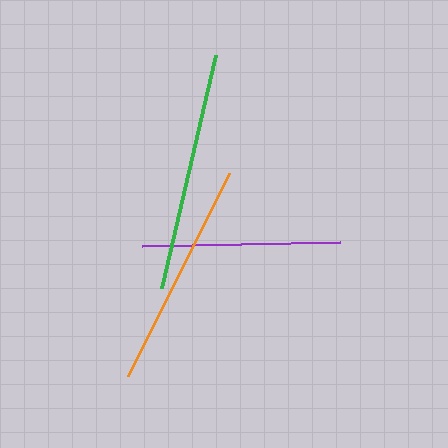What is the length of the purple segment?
The purple segment is approximately 198 pixels long.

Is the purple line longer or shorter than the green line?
The green line is longer than the purple line.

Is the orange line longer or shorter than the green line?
The green line is longer than the orange line.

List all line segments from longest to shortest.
From longest to shortest: green, orange, purple.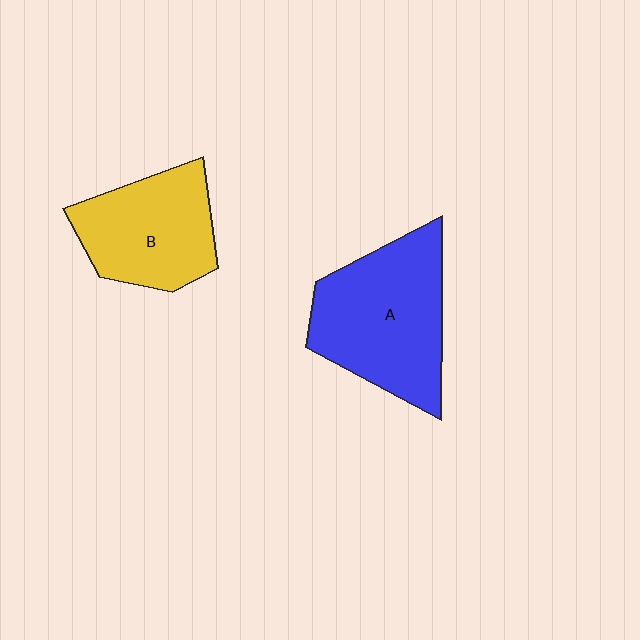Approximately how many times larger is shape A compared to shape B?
Approximately 1.3 times.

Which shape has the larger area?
Shape A (blue).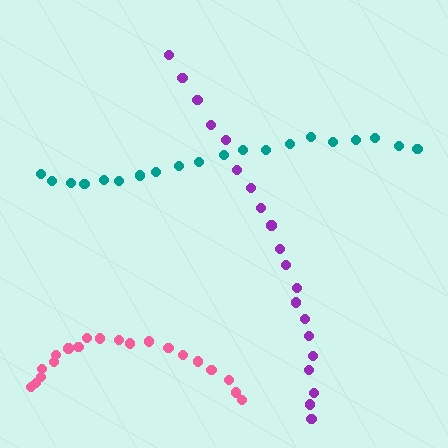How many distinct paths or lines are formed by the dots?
There are 3 distinct paths.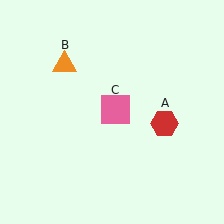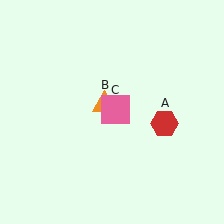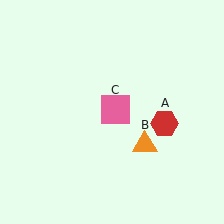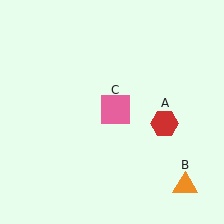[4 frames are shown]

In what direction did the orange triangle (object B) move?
The orange triangle (object B) moved down and to the right.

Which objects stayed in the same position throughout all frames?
Red hexagon (object A) and pink square (object C) remained stationary.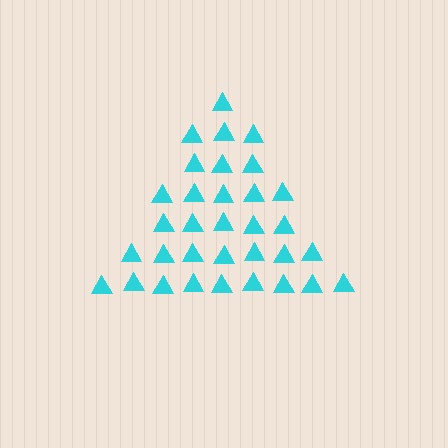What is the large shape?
The large shape is a triangle.